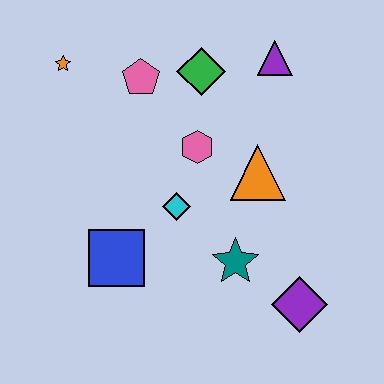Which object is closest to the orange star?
The pink pentagon is closest to the orange star.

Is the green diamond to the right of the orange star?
Yes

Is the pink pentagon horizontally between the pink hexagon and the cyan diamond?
No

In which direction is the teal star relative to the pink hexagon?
The teal star is below the pink hexagon.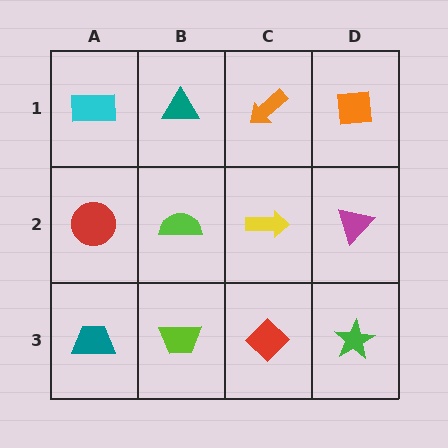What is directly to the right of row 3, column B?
A red diamond.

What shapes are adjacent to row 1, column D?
A magenta triangle (row 2, column D), an orange arrow (row 1, column C).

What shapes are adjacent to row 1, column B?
A lime semicircle (row 2, column B), a cyan rectangle (row 1, column A), an orange arrow (row 1, column C).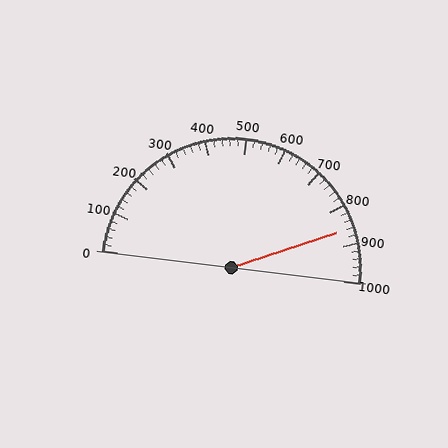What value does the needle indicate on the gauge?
The needle indicates approximately 860.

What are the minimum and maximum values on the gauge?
The gauge ranges from 0 to 1000.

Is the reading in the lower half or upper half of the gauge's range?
The reading is in the upper half of the range (0 to 1000).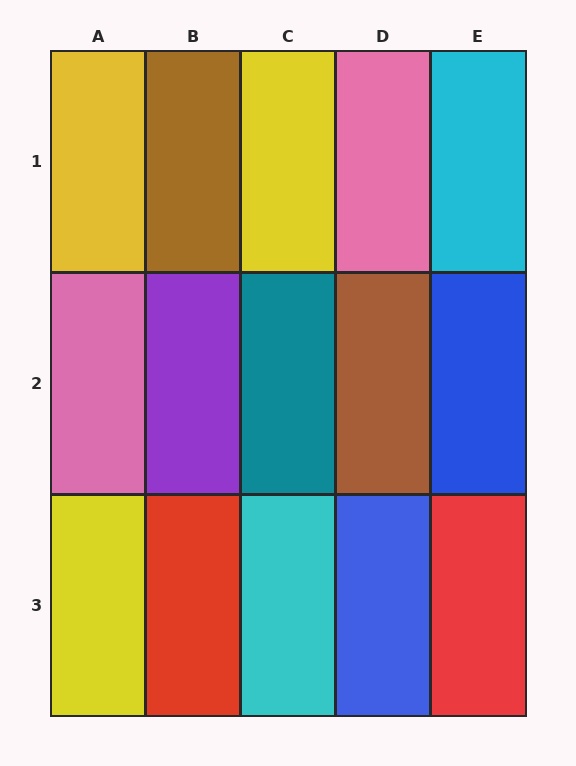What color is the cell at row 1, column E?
Cyan.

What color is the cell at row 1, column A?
Yellow.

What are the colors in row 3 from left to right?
Yellow, red, cyan, blue, red.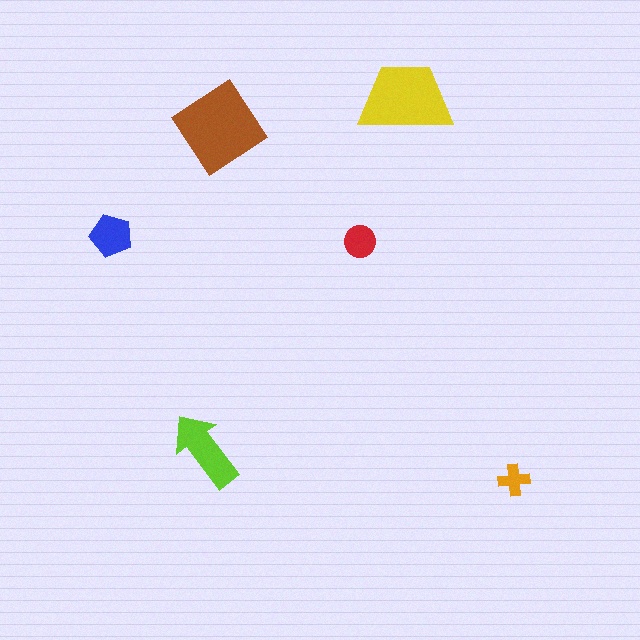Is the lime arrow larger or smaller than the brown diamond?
Smaller.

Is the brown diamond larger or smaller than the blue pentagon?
Larger.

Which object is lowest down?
The orange cross is bottommost.